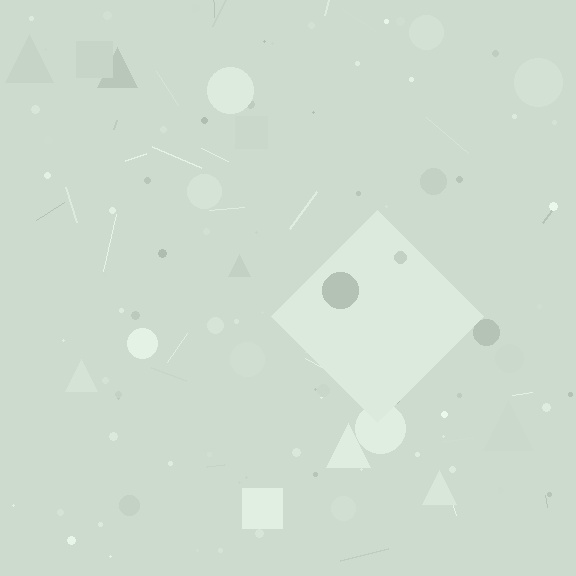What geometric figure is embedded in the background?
A diamond is embedded in the background.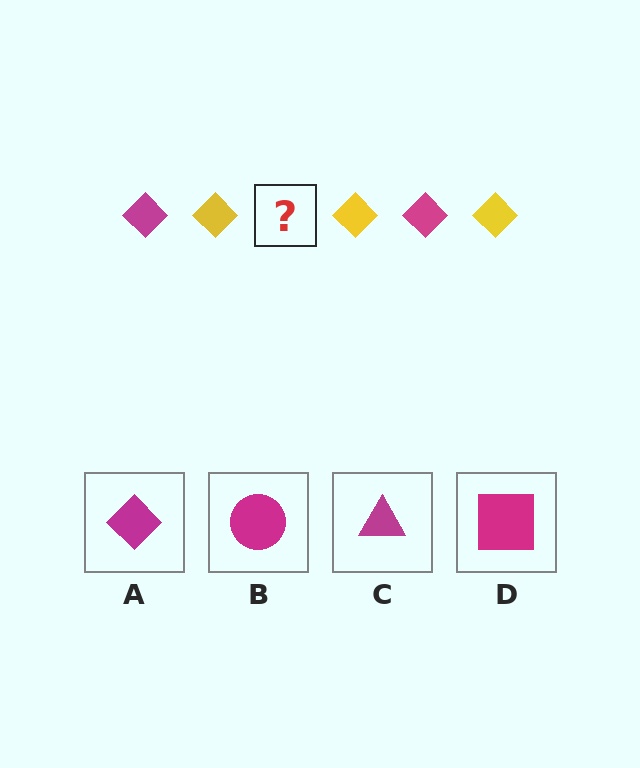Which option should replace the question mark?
Option A.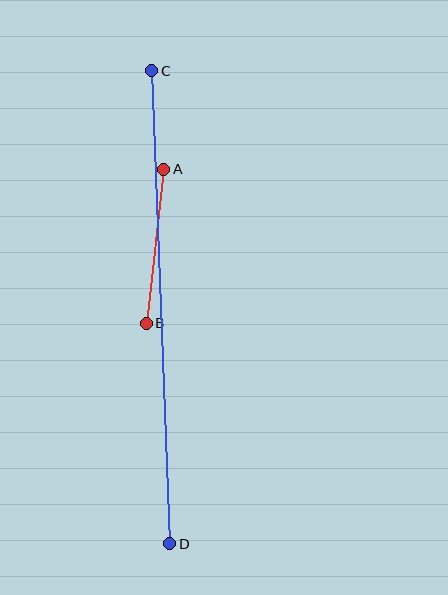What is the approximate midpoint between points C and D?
The midpoint is at approximately (161, 307) pixels.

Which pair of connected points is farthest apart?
Points C and D are farthest apart.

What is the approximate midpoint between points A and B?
The midpoint is at approximately (155, 246) pixels.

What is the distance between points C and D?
The distance is approximately 473 pixels.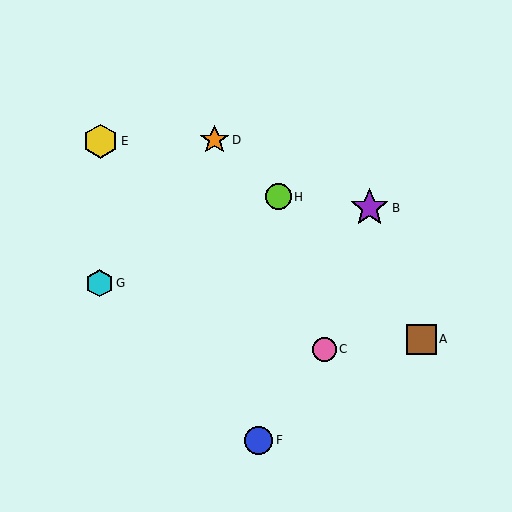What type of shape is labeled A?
Shape A is a brown square.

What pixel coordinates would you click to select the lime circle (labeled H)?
Click at (279, 197) to select the lime circle H.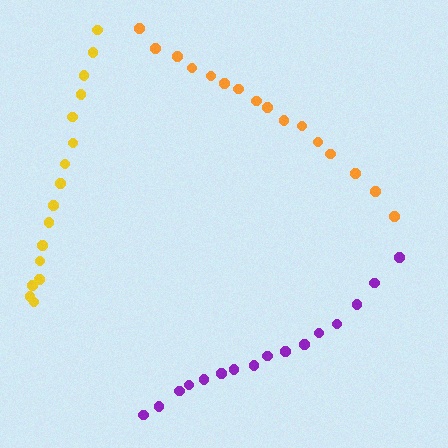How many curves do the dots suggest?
There are 3 distinct paths.